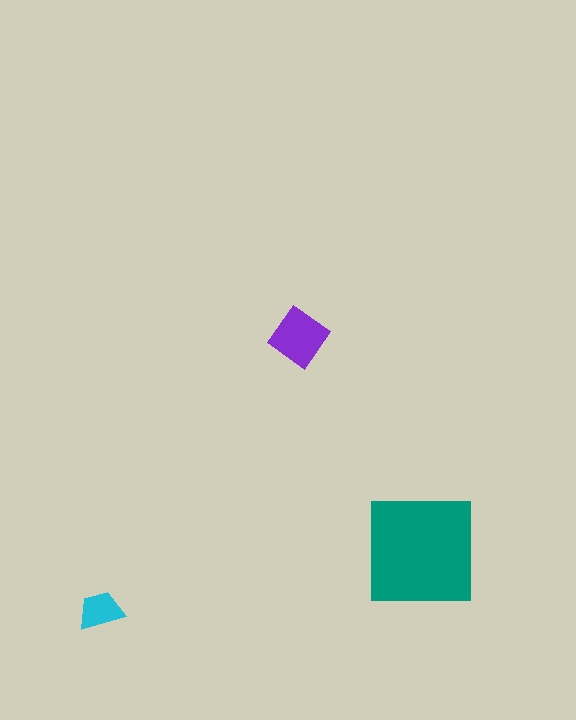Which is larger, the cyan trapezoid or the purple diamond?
The purple diamond.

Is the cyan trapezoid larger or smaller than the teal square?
Smaller.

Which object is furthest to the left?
The cyan trapezoid is leftmost.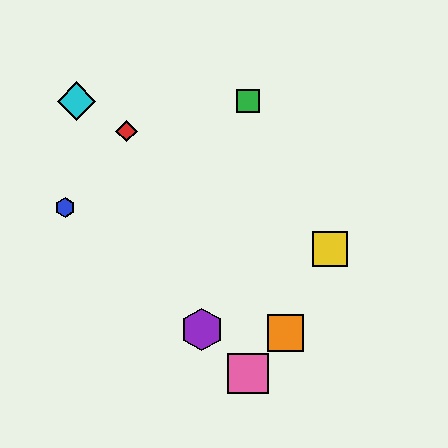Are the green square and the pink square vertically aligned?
Yes, both are at x≈248.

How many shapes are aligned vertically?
2 shapes (the green square, the pink square) are aligned vertically.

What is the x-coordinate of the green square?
The green square is at x≈248.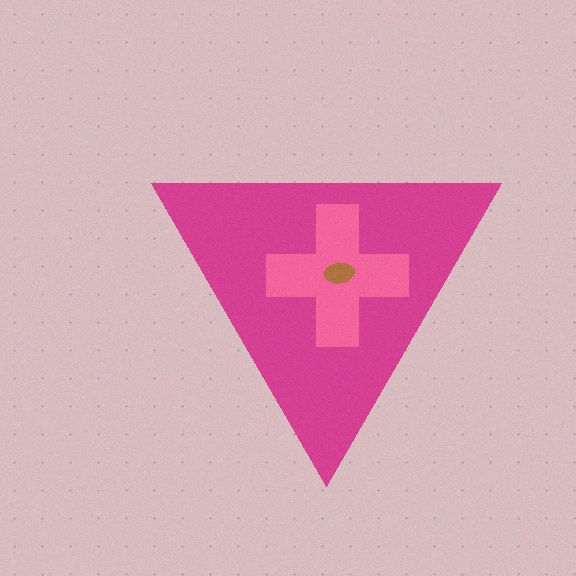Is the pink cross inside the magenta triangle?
Yes.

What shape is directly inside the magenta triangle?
The pink cross.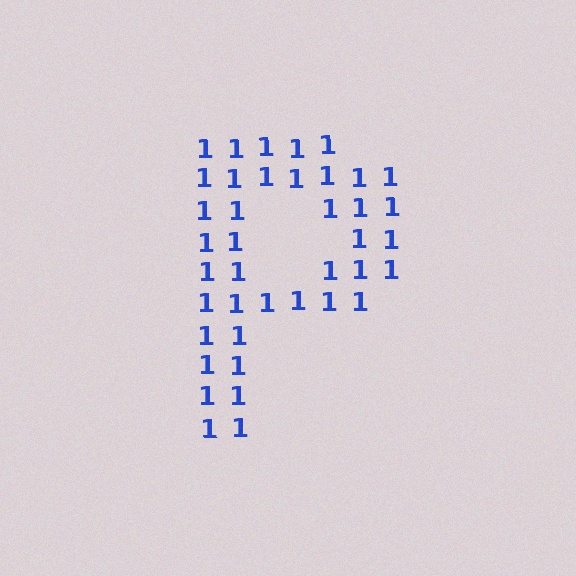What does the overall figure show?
The overall figure shows the letter P.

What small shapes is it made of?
It is made of small digit 1's.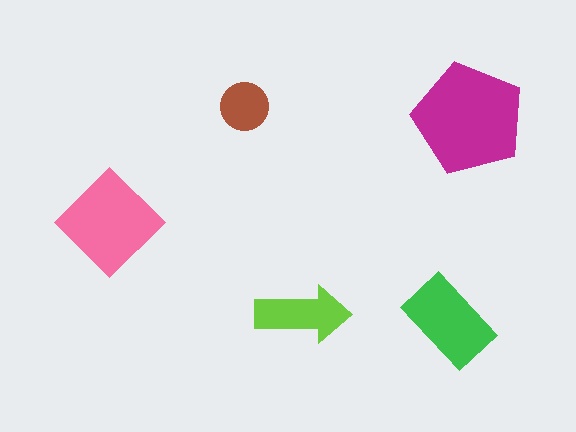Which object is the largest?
The magenta pentagon.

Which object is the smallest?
The brown circle.